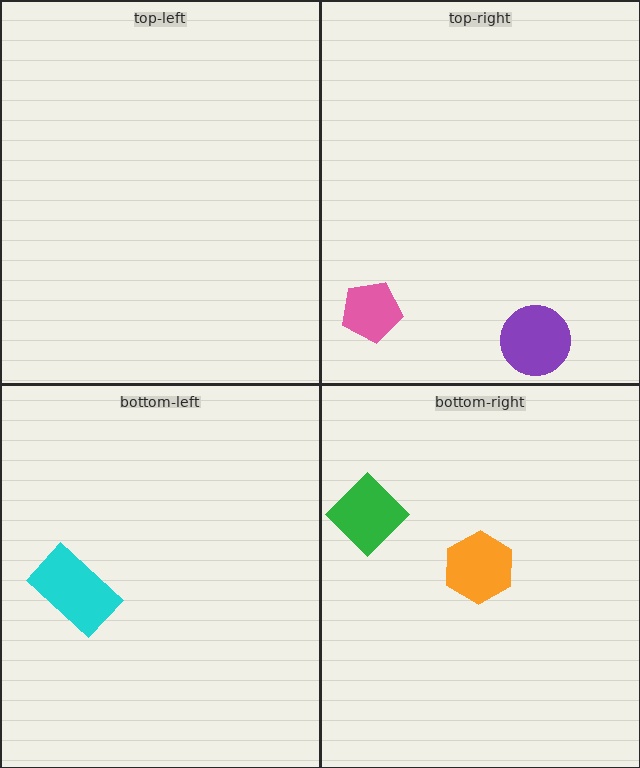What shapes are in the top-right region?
The pink pentagon, the purple circle.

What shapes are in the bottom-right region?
The orange hexagon, the green diamond.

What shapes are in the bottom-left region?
The cyan rectangle.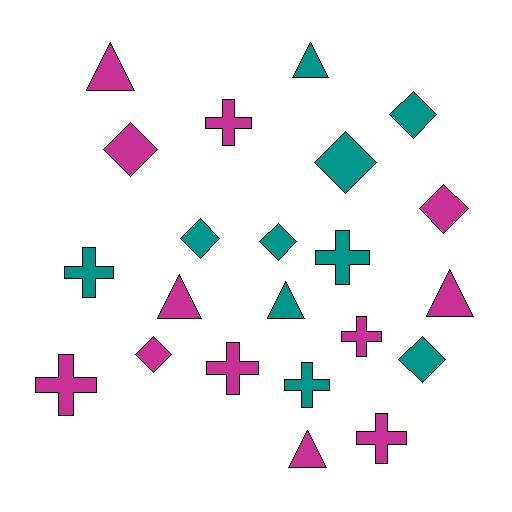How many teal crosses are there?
There are 3 teal crosses.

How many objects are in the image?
There are 22 objects.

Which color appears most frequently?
Magenta, with 12 objects.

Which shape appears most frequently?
Cross, with 8 objects.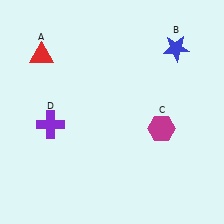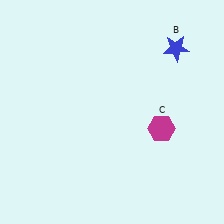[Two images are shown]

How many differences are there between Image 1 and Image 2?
There are 2 differences between the two images.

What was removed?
The red triangle (A), the purple cross (D) were removed in Image 2.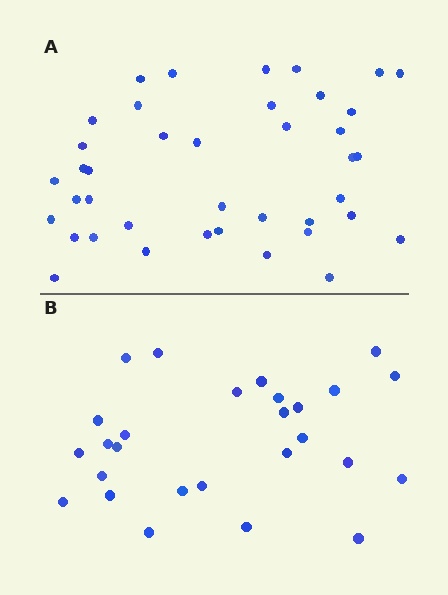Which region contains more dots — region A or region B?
Region A (the top region) has more dots.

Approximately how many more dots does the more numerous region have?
Region A has approximately 15 more dots than region B.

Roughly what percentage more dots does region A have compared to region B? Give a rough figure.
About 50% more.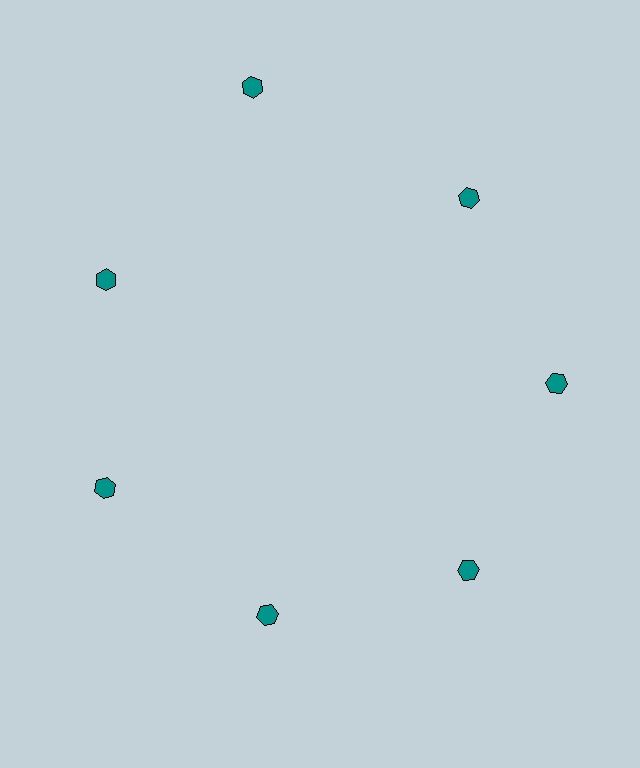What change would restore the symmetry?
The symmetry would be restored by moving it inward, back onto the ring so that all 7 hexagons sit at equal angles and equal distance from the center.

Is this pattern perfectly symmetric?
No. The 7 teal hexagons are arranged in a ring, but one element near the 12 o'clock position is pushed outward from the center, breaking the 7-fold rotational symmetry.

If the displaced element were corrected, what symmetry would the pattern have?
It would have 7-fold rotational symmetry — the pattern would map onto itself every 51 degrees.